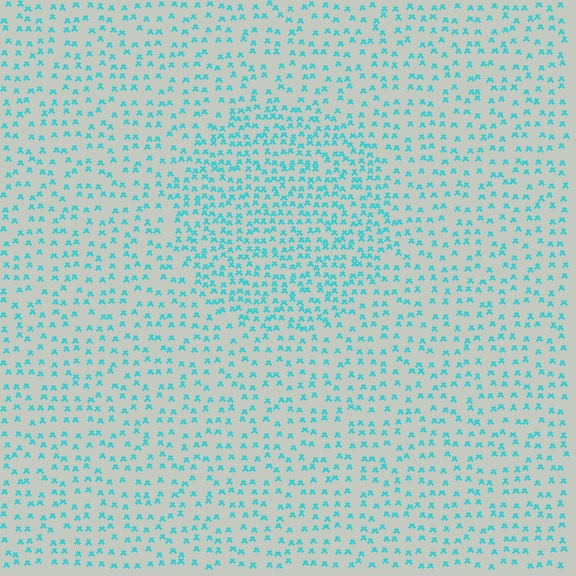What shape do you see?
I see a circle.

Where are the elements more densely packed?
The elements are more densely packed inside the circle boundary.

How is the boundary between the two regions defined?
The boundary is defined by a change in element density (approximately 1.9x ratio). All elements are the same color, size, and shape.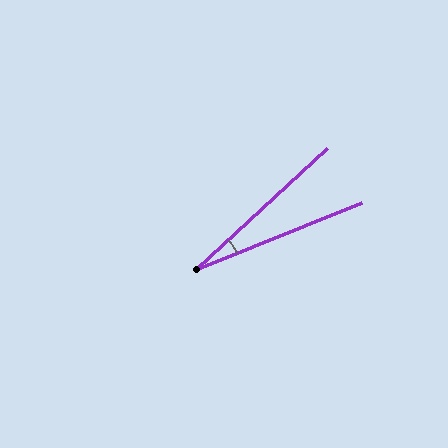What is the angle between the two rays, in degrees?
Approximately 21 degrees.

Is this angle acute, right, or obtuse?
It is acute.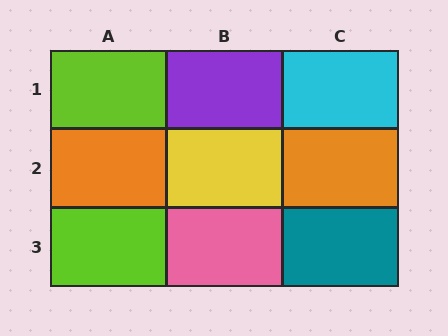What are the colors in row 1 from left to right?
Lime, purple, cyan.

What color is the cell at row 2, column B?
Yellow.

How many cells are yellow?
1 cell is yellow.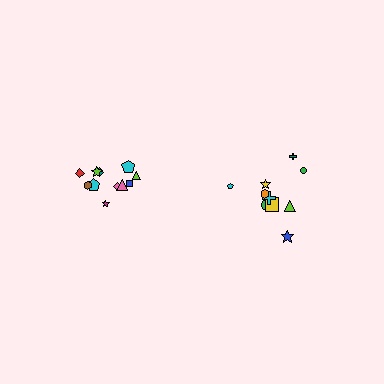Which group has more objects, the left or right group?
The left group.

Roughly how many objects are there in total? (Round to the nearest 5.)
Roughly 20 objects in total.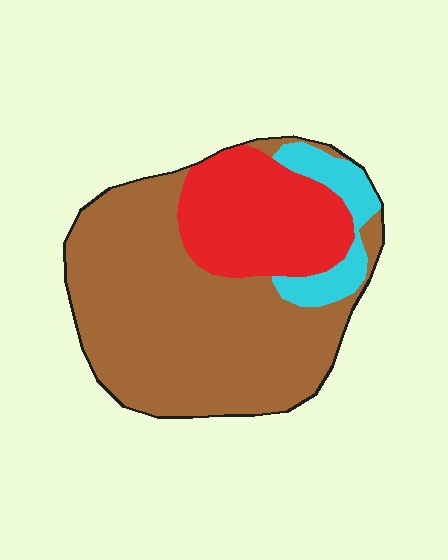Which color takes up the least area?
Cyan, at roughly 10%.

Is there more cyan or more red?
Red.